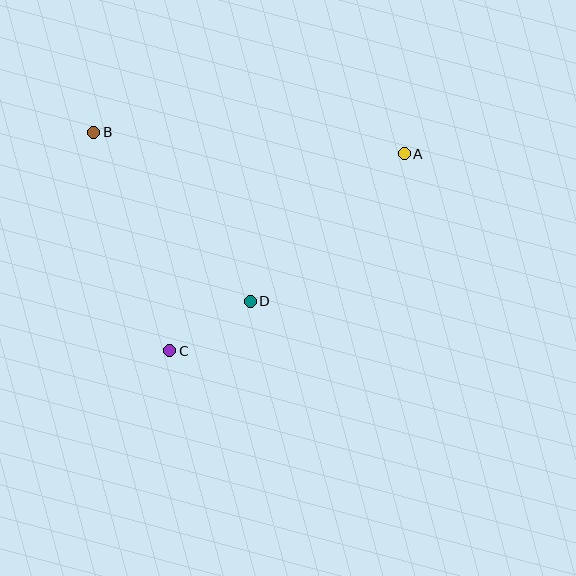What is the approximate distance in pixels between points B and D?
The distance between B and D is approximately 230 pixels.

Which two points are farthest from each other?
Points A and B are farthest from each other.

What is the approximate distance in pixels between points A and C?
The distance between A and C is approximately 306 pixels.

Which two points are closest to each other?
Points C and D are closest to each other.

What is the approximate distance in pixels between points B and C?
The distance between B and C is approximately 231 pixels.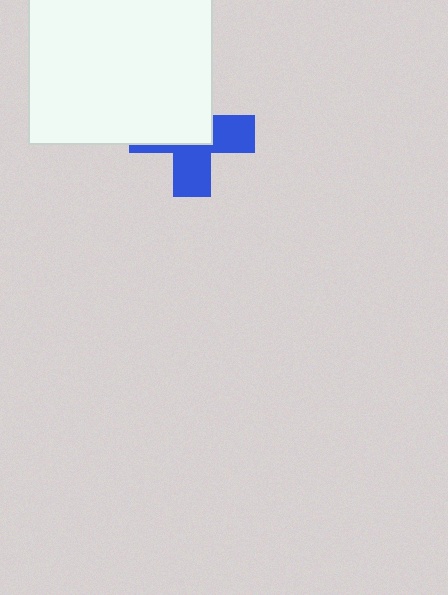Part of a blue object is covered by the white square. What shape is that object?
It is a cross.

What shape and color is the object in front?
The object in front is a white square.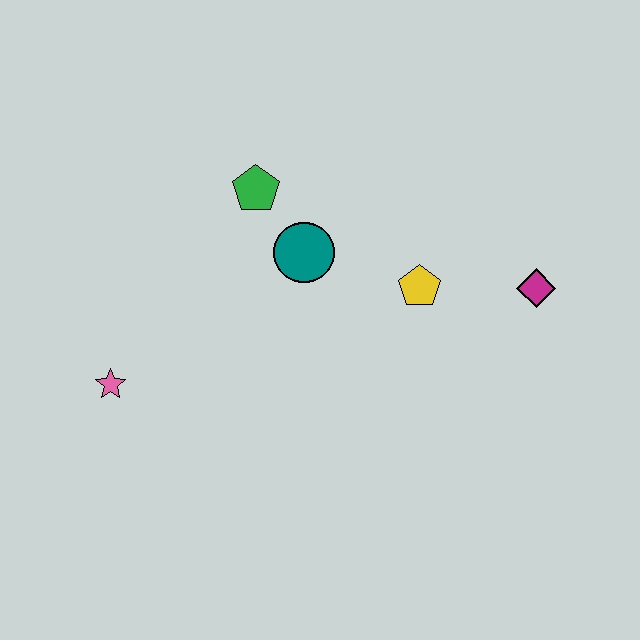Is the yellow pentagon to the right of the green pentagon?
Yes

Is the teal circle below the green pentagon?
Yes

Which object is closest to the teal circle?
The green pentagon is closest to the teal circle.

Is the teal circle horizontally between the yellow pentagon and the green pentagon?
Yes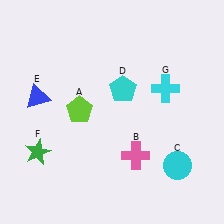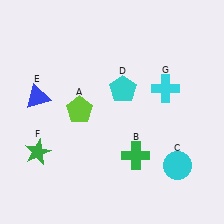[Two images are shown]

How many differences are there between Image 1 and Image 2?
There is 1 difference between the two images.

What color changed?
The cross (B) changed from pink in Image 1 to green in Image 2.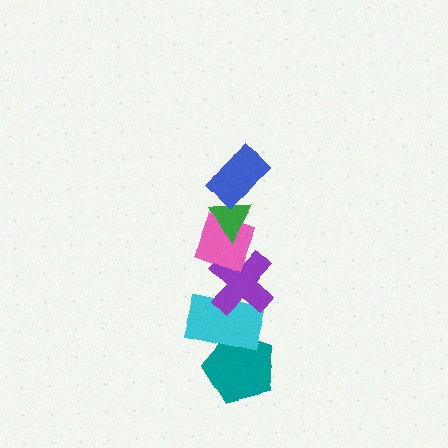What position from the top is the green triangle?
The green triangle is 2nd from the top.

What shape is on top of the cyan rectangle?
The purple cross is on top of the cyan rectangle.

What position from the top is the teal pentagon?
The teal pentagon is 6th from the top.